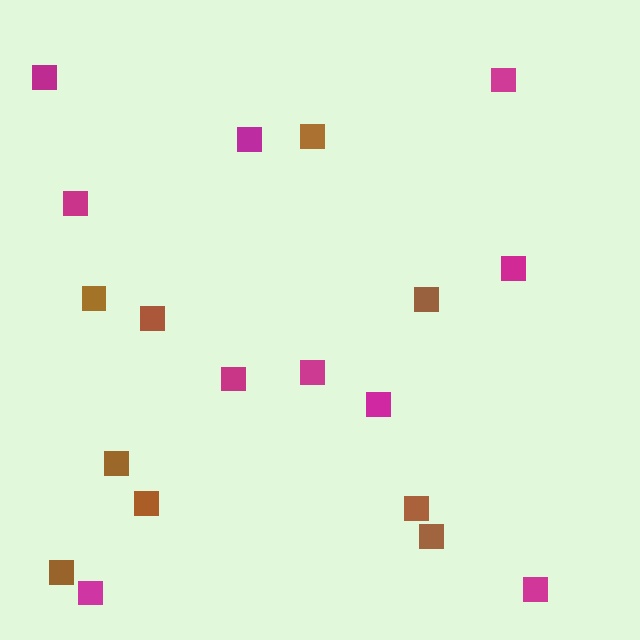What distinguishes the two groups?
There are 2 groups: one group of magenta squares (10) and one group of brown squares (9).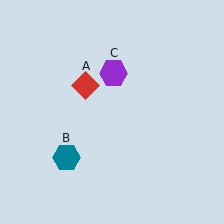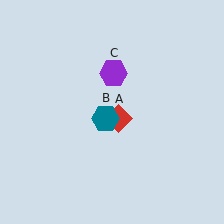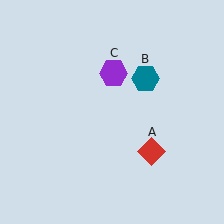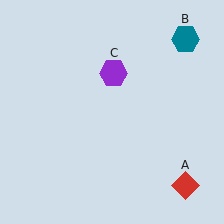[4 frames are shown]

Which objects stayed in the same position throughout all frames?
Purple hexagon (object C) remained stationary.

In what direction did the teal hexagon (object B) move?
The teal hexagon (object B) moved up and to the right.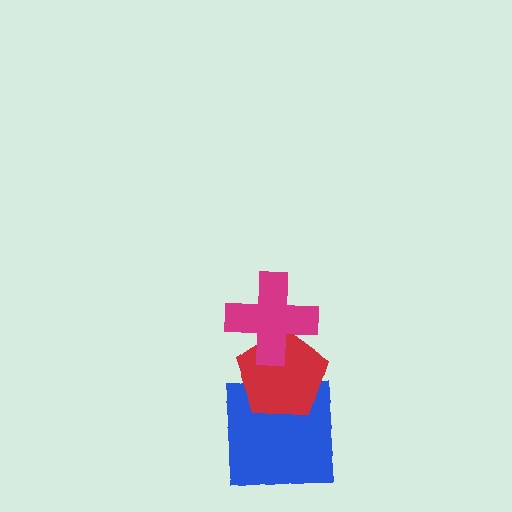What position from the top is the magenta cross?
The magenta cross is 1st from the top.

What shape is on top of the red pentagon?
The magenta cross is on top of the red pentagon.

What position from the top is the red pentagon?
The red pentagon is 2nd from the top.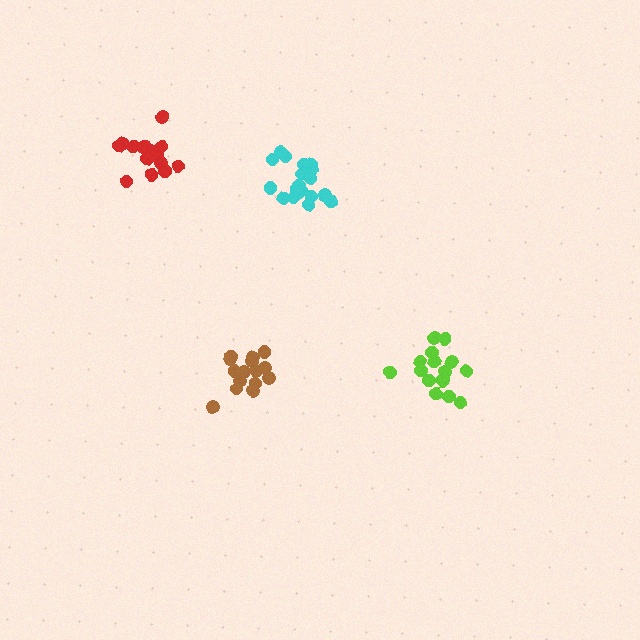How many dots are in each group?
Group 1: 16 dots, Group 2: 21 dots, Group 3: 15 dots, Group 4: 15 dots (67 total).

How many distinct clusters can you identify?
There are 4 distinct clusters.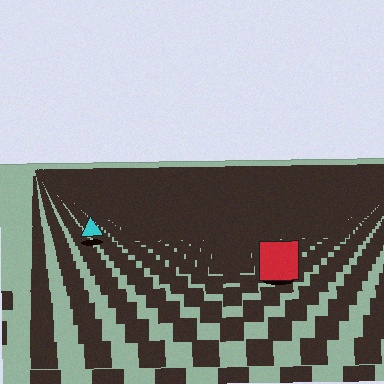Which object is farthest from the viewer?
The cyan triangle is farthest from the viewer. It appears smaller and the ground texture around it is denser.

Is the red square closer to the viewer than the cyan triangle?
Yes. The red square is closer — you can tell from the texture gradient: the ground texture is coarser near it.